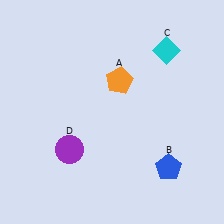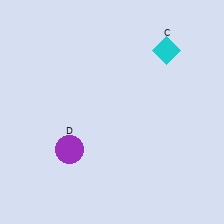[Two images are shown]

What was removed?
The blue pentagon (B), the orange pentagon (A) were removed in Image 2.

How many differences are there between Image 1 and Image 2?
There are 2 differences between the two images.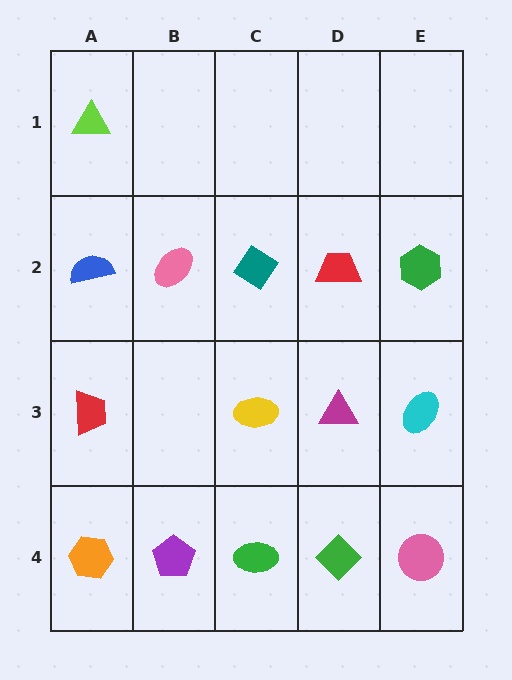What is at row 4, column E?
A pink circle.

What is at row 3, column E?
A cyan ellipse.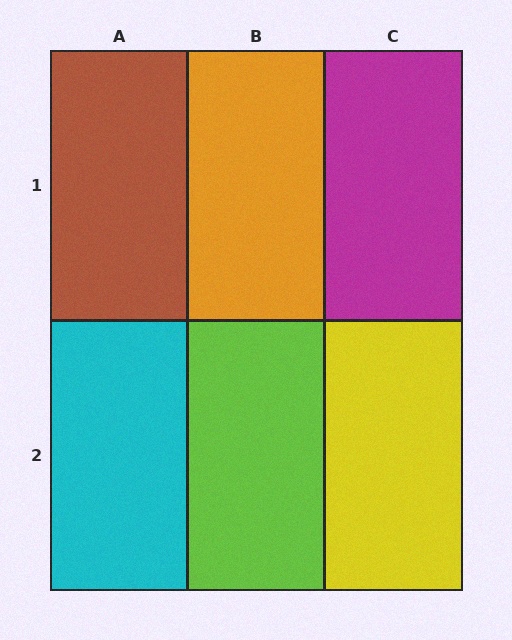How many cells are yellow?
1 cell is yellow.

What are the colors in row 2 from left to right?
Cyan, lime, yellow.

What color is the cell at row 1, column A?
Brown.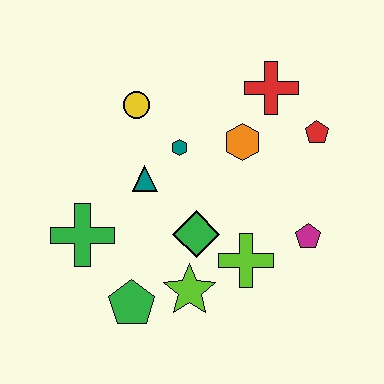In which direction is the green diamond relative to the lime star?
The green diamond is above the lime star.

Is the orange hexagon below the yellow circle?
Yes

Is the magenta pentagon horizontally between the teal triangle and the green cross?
No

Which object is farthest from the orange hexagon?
The green pentagon is farthest from the orange hexagon.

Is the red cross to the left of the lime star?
No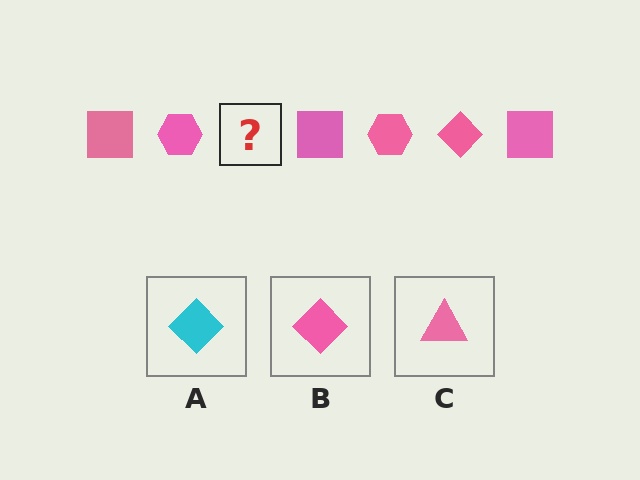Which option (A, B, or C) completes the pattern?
B.